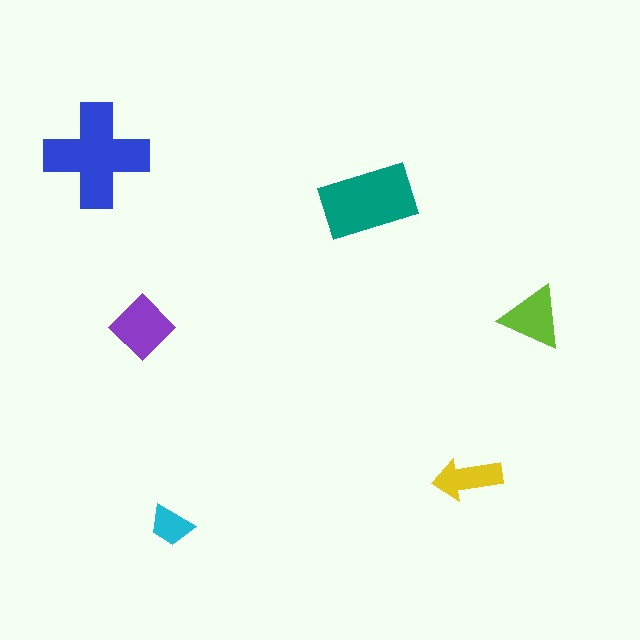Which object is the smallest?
The cyan trapezoid.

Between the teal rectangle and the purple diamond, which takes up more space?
The teal rectangle.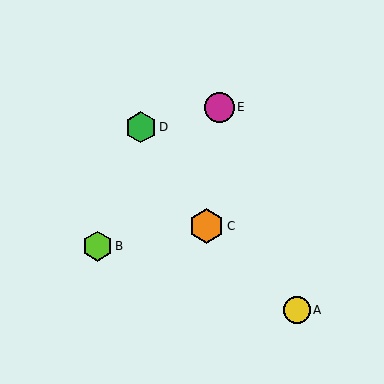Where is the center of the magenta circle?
The center of the magenta circle is at (219, 107).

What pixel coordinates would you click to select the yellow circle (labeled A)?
Click at (297, 310) to select the yellow circle A.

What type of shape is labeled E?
Shape E is a magenta circle.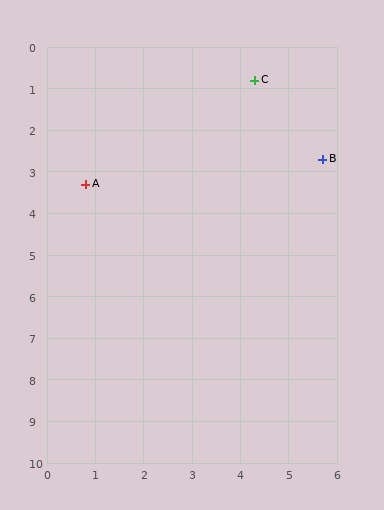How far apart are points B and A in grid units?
Points B and A are about 4.9 grid units apart.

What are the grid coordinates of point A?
Point A is at approximately (0.8, 3.3).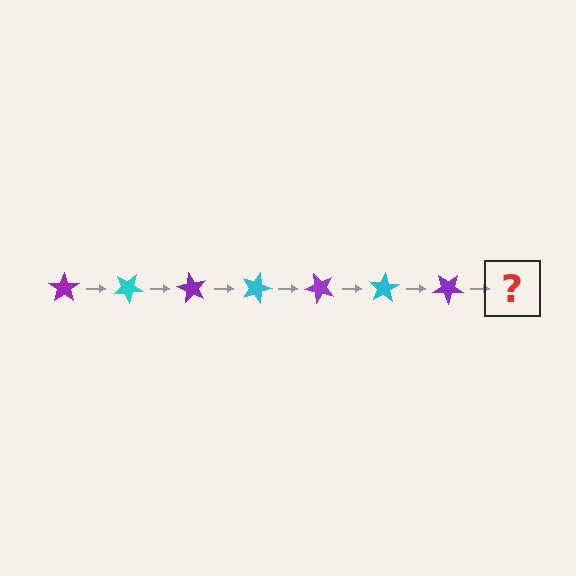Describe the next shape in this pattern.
It should be a cyan star, rotated 210 degrees from the start.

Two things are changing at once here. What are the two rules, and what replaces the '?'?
The two rules are that it rotates 30 degrees each step and the color cycles through purple and cyan. The '?' should be a cyan star, rotated 210 degrees from the start.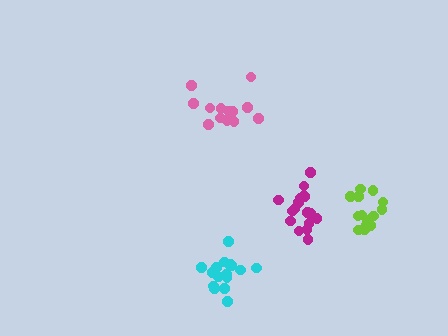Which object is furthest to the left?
The cyan cluster is leftmost.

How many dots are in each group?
Group 1: 15 dots, Group 2: 18 dots, Group 3: 17 dots, Group 4: 14 dots (64 total).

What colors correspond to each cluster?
The clusters are colored: pink, magenta, cyan, lime.